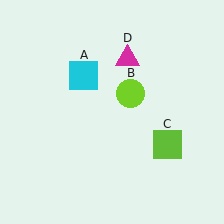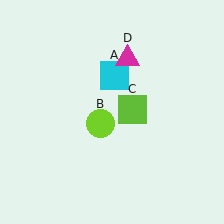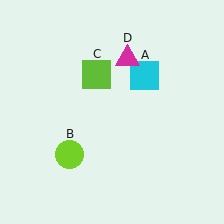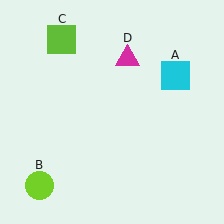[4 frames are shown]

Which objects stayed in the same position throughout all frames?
Magenta triangle (object D) remained stationary.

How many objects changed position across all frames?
3 objects changed position: cyan square (object A), lime circle (object B), lime square (object C).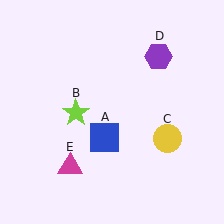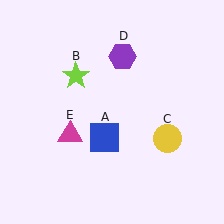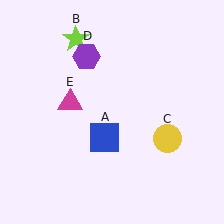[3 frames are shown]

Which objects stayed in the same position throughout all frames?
Blue square (object A) and yellow circle (object C) remained stationary.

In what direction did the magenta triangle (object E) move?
The magenta triangle (object E) moved up.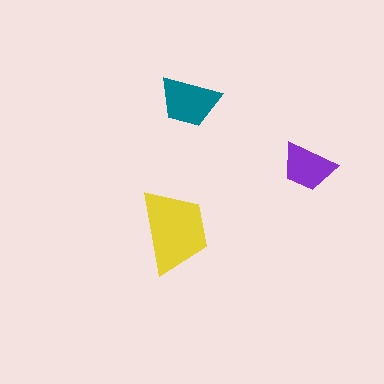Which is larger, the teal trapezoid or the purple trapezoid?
The teal one.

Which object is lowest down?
The yellow trapezoid is bottommost.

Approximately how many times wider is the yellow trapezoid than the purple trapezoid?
About 1.5 times wider.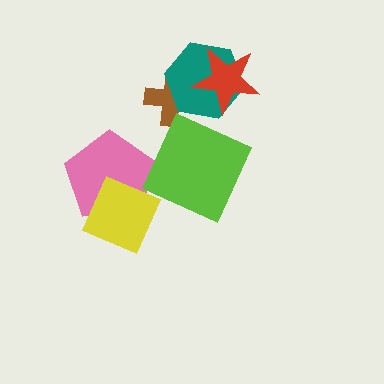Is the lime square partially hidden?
No, no other shape covers it.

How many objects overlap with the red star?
1 object overlaps with the red star.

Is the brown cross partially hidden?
Yes, it is partially covered by another shape.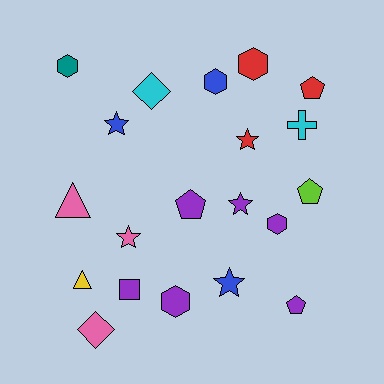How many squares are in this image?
There is 1 square.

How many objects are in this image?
There are 20 objects.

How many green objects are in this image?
There are no green objects.